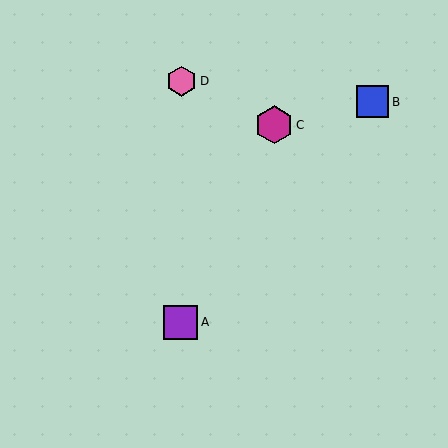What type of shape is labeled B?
Shape B is a blue square.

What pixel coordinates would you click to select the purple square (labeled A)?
Click at (181, 322) to select the purple square A.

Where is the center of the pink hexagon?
The center of the pink hexagon is at (182, 81).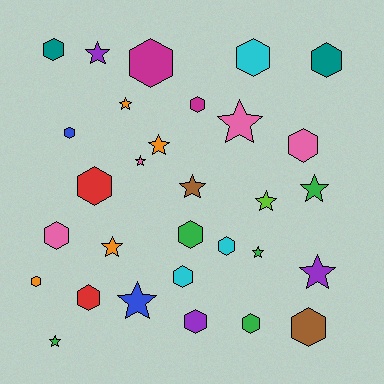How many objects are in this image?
There are 30 objects.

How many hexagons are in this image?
There are 17 hexagons.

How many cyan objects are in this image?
There are 3 cyan objects.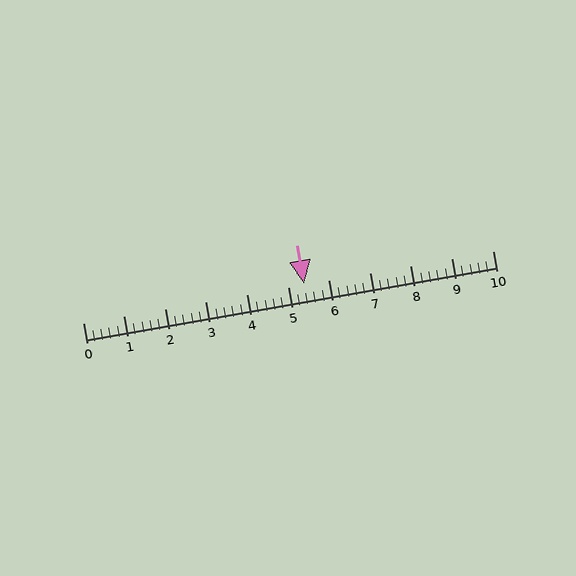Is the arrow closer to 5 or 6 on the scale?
The arrow is closer to 5.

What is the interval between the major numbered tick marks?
The major tick marks are spaced 1 units apart.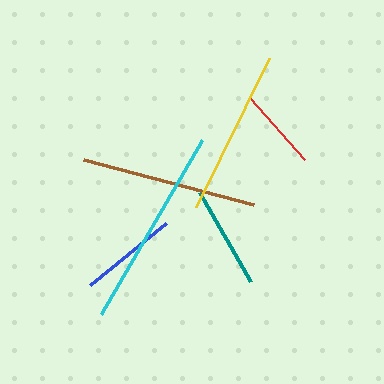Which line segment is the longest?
The cyan line is the longest at approximately 201 pixels.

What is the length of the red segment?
The red segment is approximately 83 pixels long.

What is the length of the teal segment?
The teal segment is approximately 102 pixels long.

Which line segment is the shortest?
The red line is the shortest at approximately 83 pixels.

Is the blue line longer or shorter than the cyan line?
The cyan line is longer than the blue line.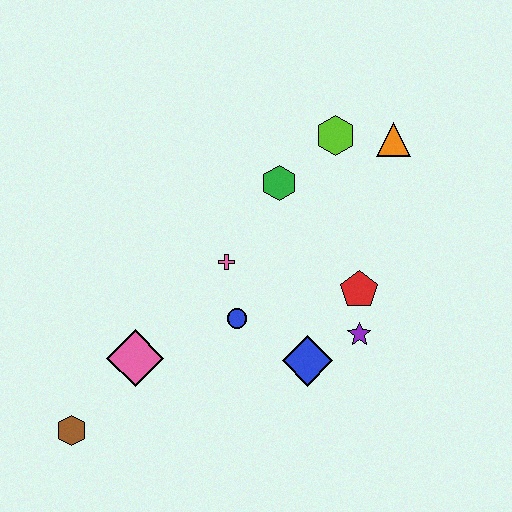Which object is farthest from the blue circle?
The orange triangle is farthest from the blue circle.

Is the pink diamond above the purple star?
No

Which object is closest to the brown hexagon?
The pink diamond is closest to the brown hexagon.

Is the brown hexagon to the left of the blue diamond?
Yes